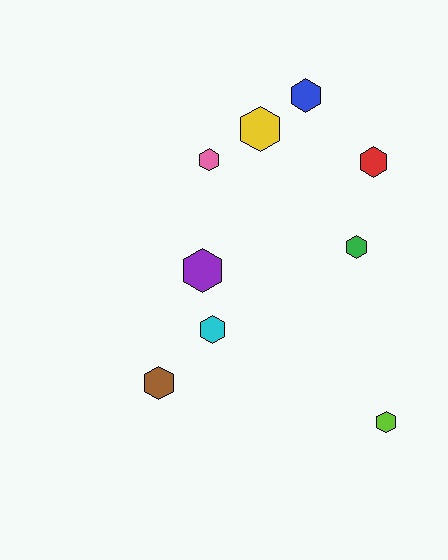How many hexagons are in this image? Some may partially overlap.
There are 9 hexagons.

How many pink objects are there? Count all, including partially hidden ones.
There is 1 pink object.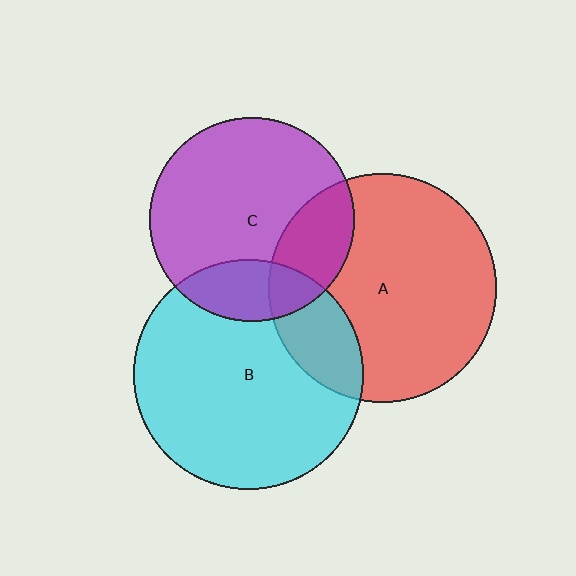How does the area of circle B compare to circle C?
Approximately 1.3 times.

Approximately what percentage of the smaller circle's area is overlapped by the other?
Approximately 20%.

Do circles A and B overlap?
Yes.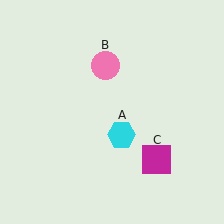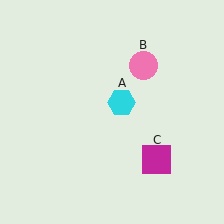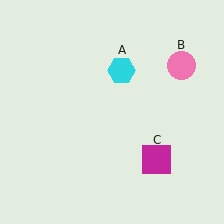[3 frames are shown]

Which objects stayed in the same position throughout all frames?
Magenta square (object C) remained stationary.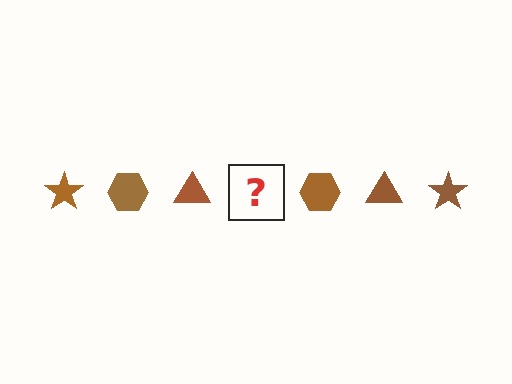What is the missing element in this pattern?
The missing element is a brown star.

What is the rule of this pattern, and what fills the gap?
The rule is that the pattern cycles through star, hexagon, triangle shapes in brown. The gap should be filled with a brown star.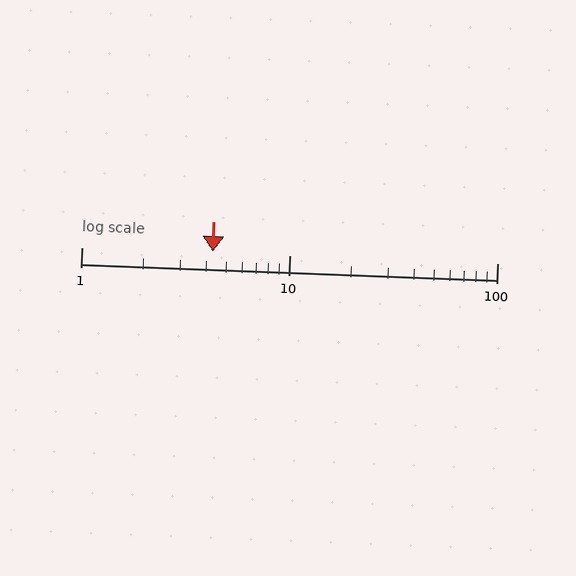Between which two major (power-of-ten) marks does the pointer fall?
The pointer is between 1 and 10.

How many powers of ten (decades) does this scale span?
The scale spans 2 decades, from 1 to 100.